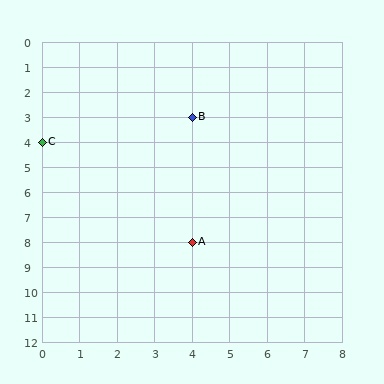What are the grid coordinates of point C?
Point C is at grid coordinates (0, 4).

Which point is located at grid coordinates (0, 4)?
Point C is at (0, 4).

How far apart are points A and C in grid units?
Points A and C are 4 columns and 4 rows apart (about 5.7 grid units diagonally).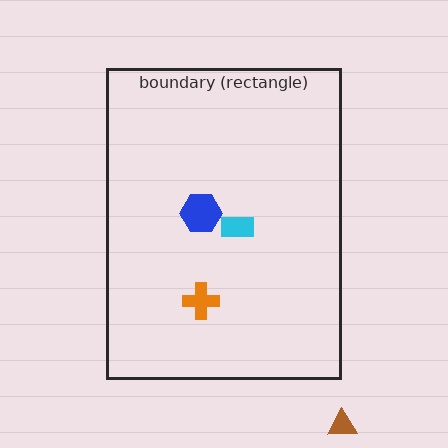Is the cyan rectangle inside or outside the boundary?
Inside.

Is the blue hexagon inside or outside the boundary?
Inside.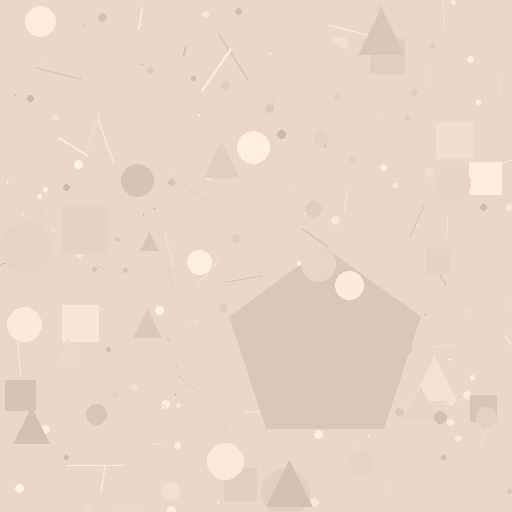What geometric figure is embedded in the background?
A pentagon is embedded in the background.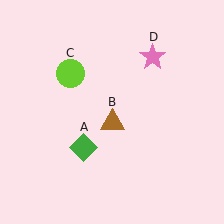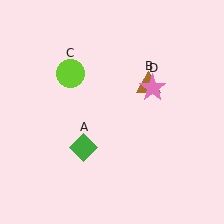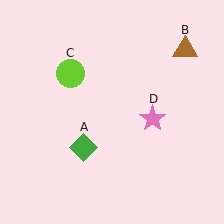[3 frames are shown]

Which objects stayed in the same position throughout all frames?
Green diamond (object A) and lime circle (object C) remained stationary.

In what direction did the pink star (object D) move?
The pink star (object D) moved down.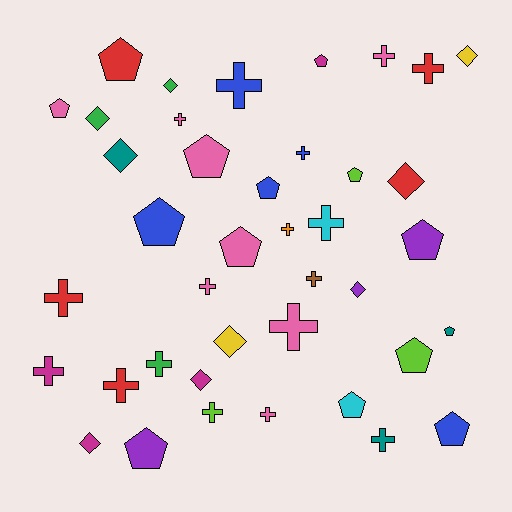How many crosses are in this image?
There are 17 crosses.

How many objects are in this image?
There are 40 objects.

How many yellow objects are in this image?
There are 2 yellow objects.